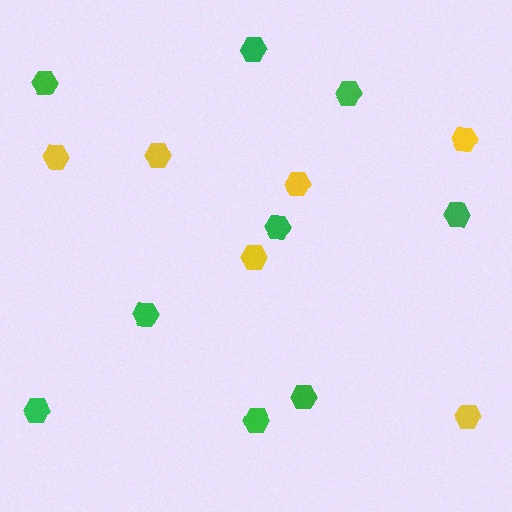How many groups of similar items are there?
There are 2 groups: one group of green hexagons (9) and one group of yellow hexagons (6).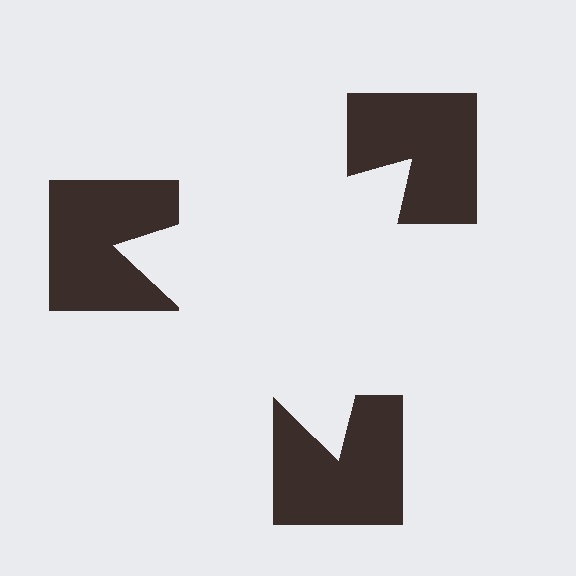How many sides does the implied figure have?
3 sides.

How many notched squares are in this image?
There are 3 — one at each vertex of the illusory triangle.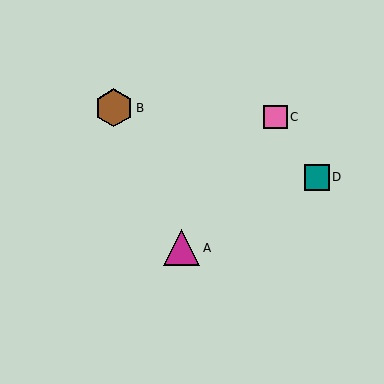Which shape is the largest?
The brown hexagon (labeled B) is the largest.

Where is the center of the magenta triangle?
The center of the magenta triangle is at (182, 248).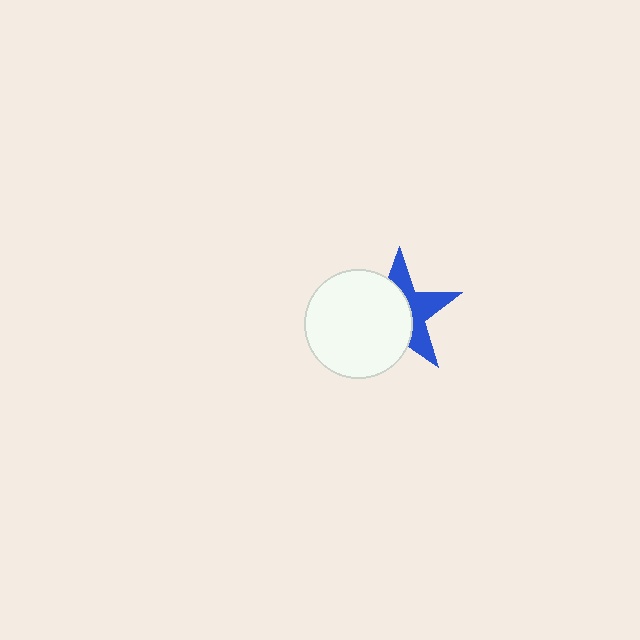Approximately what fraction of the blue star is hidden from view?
Roughly 57% of the blue star is hidden behind the white circle.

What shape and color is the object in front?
The object in front is a white circle.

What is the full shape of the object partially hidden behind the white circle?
The partially hidden object is a blue star.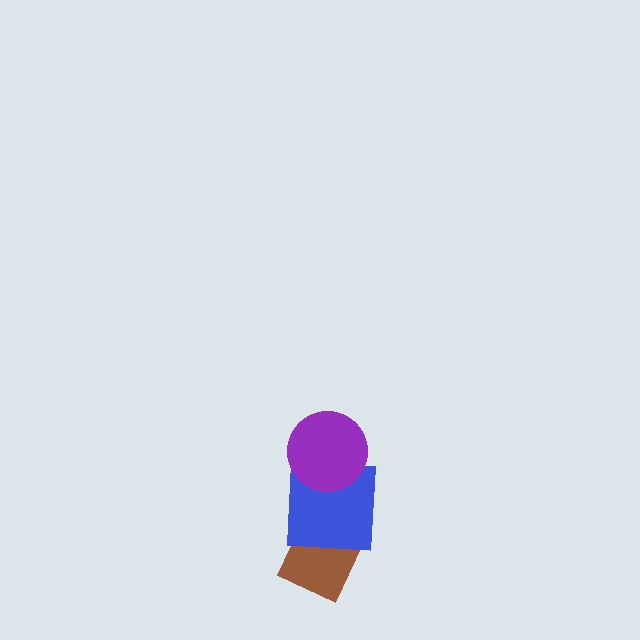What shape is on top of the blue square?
The purple circle is on top of the blue square.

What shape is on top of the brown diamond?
The blue square is on top of the brown diamond.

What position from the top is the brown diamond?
The brown diamond is 3rd from the top.